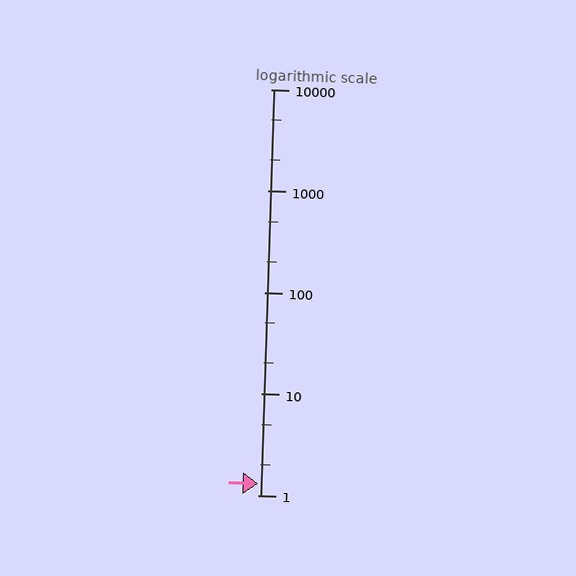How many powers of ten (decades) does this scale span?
The scale spans 4 decades, from 1 to 10000.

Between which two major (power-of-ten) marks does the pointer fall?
The pointer is between 1 and 10.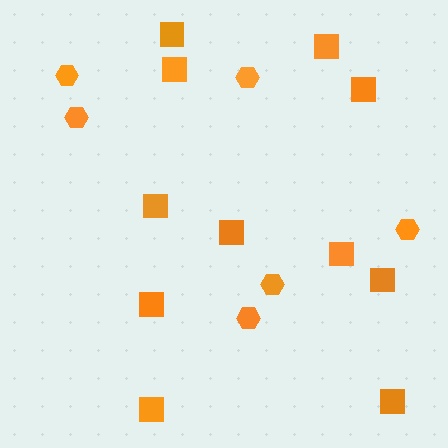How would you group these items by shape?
There are 2 groups: one group of hexagons (6) and one group of squares (11).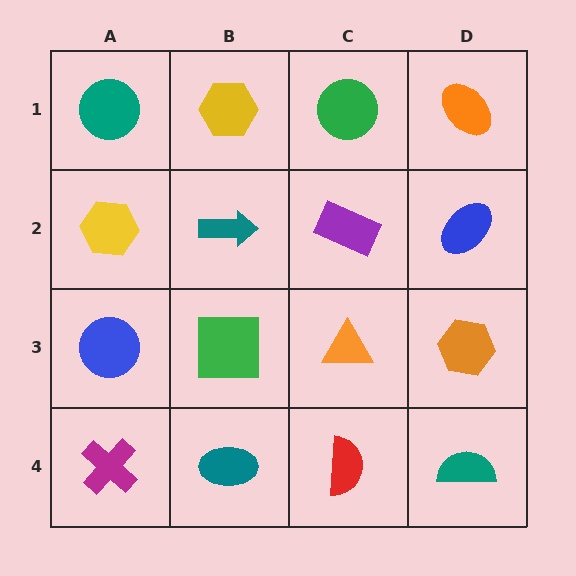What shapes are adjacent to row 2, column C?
A green circle (row 1, column C), an orange triangle (row 3, column C), a teal arrow (row 2, column B), a blue ellipse (row 2, column D).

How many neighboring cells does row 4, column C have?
3.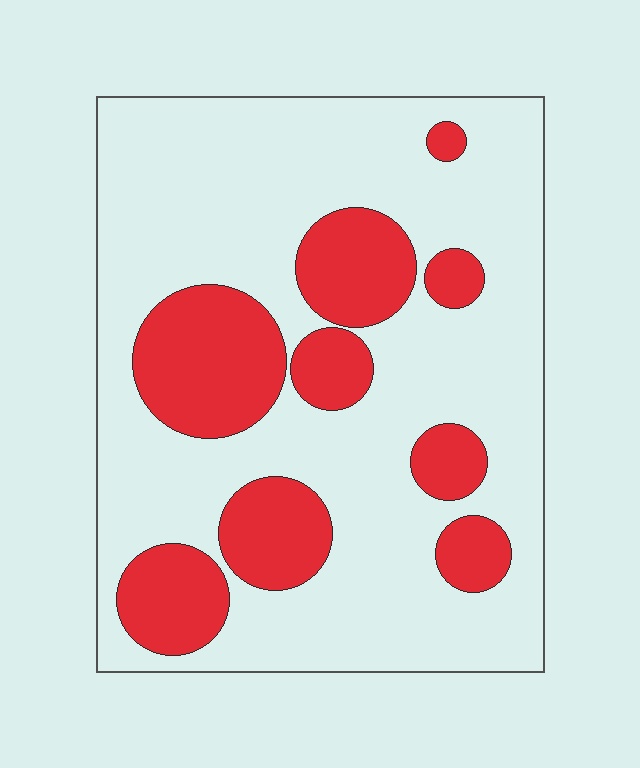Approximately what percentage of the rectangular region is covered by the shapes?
Approximately 25%.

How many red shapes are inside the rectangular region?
9.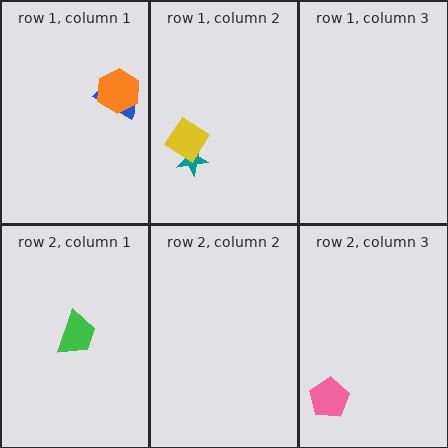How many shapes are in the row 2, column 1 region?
1.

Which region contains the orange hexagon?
The row 1, column 1 region.